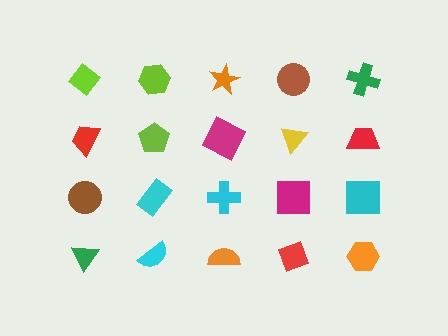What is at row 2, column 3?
A magenta square.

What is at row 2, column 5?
A red trapezoid.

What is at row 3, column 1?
A brown circle.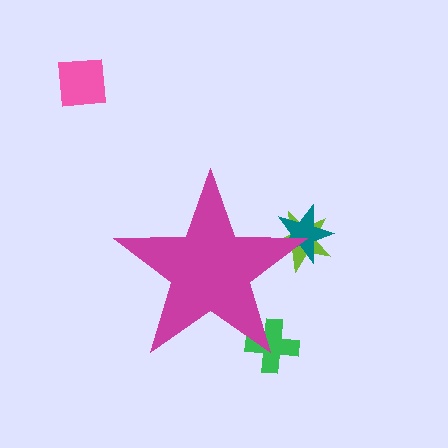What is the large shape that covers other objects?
A magenta star.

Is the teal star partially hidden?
Yes, the teal star is partially hidden behind the magenta star.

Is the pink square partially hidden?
No, the pink square is fully visible.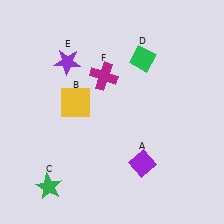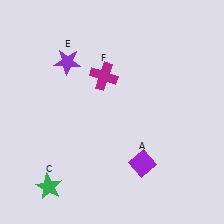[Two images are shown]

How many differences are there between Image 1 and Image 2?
There are 2 differences between the two images.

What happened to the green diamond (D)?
The green diamond (D) was removed in Image 2. It was in the top-right area of Image 1.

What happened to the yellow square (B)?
The yellow square (B) was removed in Image 2. It was in the top-left area of Image 1.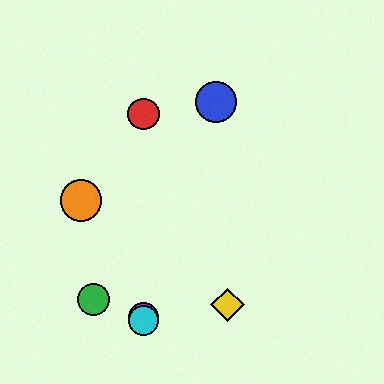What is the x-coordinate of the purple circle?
The purple circle is at x≈143.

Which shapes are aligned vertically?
The red circle, the purple circle, the cyan circle are aligned vertically.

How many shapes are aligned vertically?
3 shapes (the red circle, the purple circle, the cyan circle) are aligned vertically.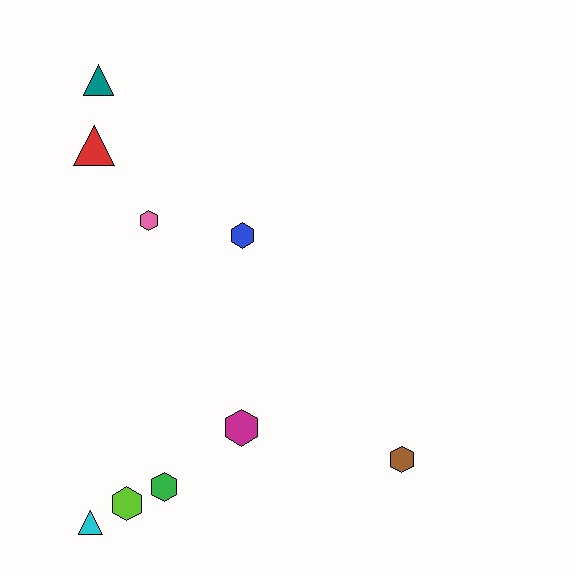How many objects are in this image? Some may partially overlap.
There are 9 objects.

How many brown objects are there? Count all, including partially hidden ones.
There is 1 brown object.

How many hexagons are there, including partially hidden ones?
There are 6 hexagons.